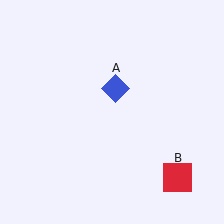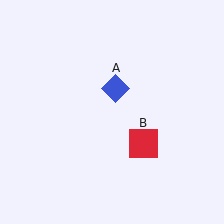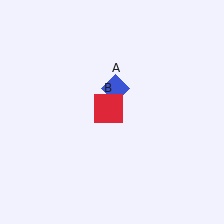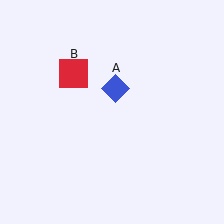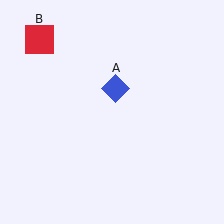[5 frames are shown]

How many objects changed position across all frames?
1 object changed position: red square (object B).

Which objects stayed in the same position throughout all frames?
Blue diamond (object A) remained stationary.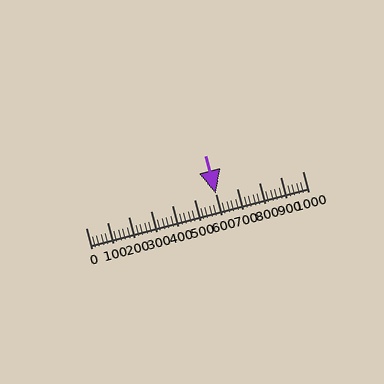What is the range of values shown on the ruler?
The ruler shows values from 0 to 1000.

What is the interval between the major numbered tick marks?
The major tick marks are spaced 100 units apart.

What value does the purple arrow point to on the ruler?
The purple arrow points to approximately 600.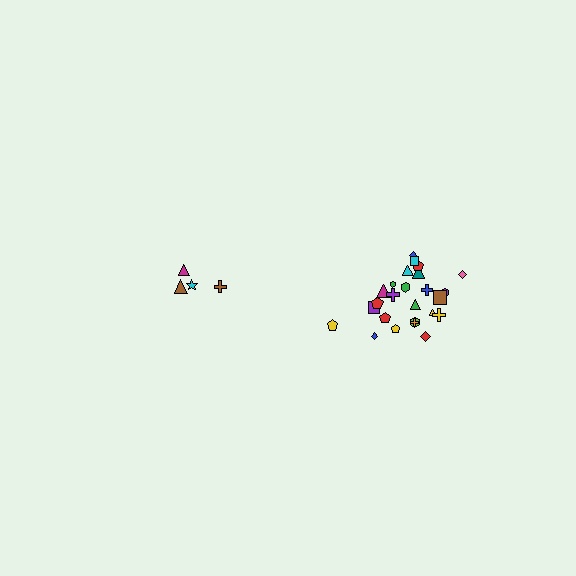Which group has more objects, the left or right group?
The right group.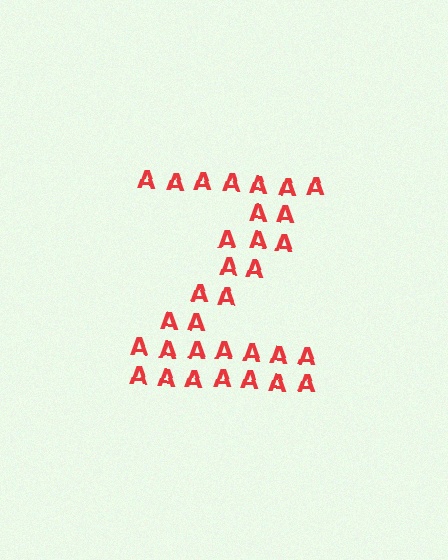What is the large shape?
The large shape is the letter Z.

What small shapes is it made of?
It is made of small letter A's.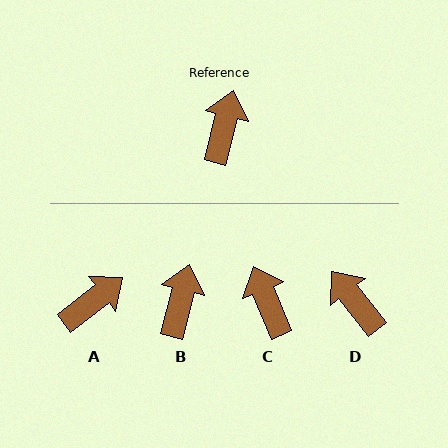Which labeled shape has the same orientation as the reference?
B.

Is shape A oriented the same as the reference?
No, it is off by about 38 degrees.